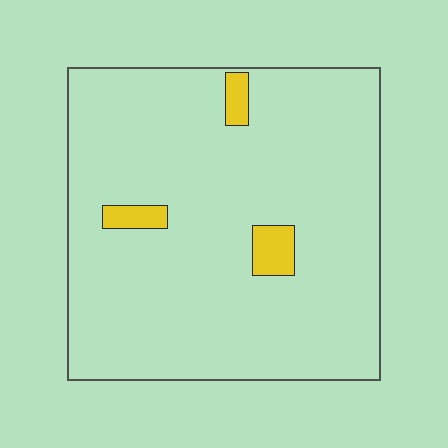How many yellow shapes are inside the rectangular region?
3.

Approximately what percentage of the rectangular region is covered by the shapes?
Approximately 5%.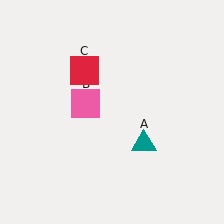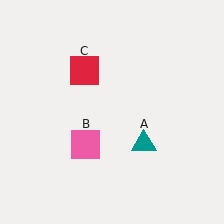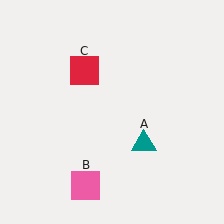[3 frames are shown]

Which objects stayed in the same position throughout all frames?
Teal triangle (object A) and red square (object C) remained stationary.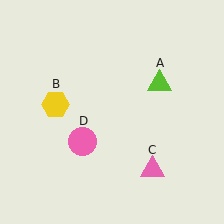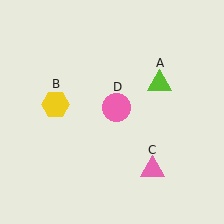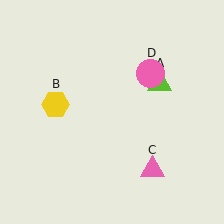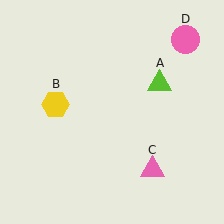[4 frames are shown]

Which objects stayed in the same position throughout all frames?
Lime triangle (object A) and yellow hexagon (object B) and pink triangle (object C) remained stationary.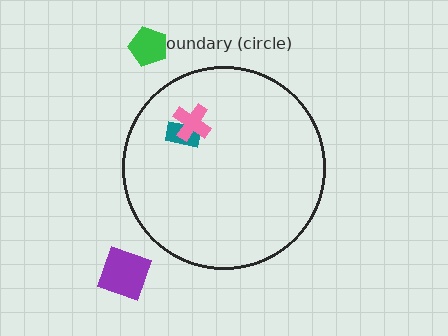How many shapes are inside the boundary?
2 inside, 2 outside.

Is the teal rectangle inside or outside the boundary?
Inside.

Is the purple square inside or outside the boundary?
Outside.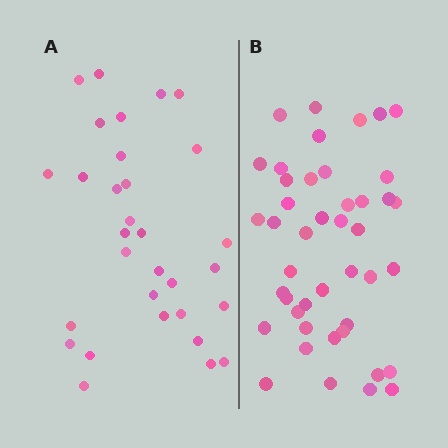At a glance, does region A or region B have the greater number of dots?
Region B (the right region) has more dots.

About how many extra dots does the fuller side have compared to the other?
Region B has approximately 15 more dots than region A.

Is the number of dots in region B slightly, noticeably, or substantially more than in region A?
Region B has noticeably more, but not dramatically so. The ratio is roughly 1.4 to 1.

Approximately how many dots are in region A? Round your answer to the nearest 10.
About 30 dots. (The exact count is 31, which rounds to 30.)